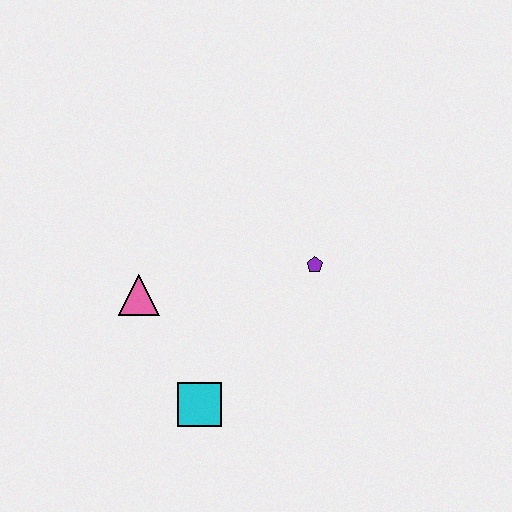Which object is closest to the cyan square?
The pink triangle is closest to the cyan square.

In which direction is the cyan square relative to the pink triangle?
The cyan square is below the pink triangle.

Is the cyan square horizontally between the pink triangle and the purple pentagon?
Yes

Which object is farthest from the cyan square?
The purple pentagon is farthest from the cyan square.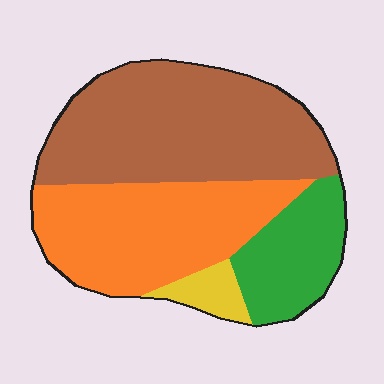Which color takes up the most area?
Brown, at roughly 45%.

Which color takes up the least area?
Yellow, at roughly 5%.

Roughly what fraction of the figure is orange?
Orange takes up about one third (1/3) of the figure.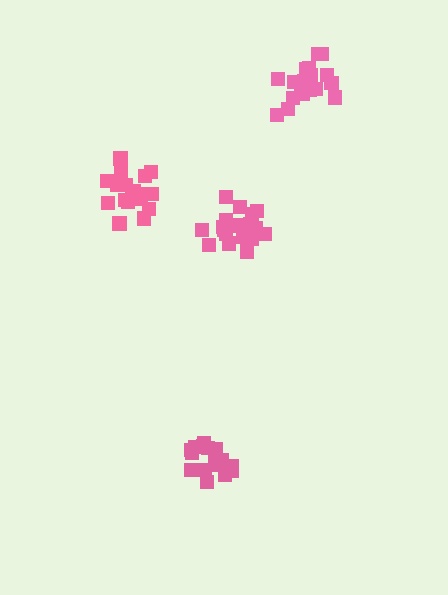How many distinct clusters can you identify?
There are 4 distinct clusters.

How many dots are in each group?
Group 1: 20 dots, Group 2: 20 dots, Group 3: 20 dots, Group 4: 16 dots (76 total).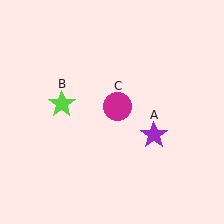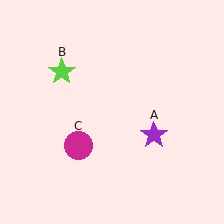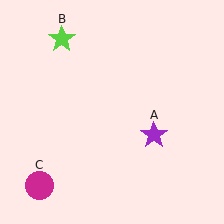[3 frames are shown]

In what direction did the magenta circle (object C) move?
The magenta circle (object C) moved down and to the left.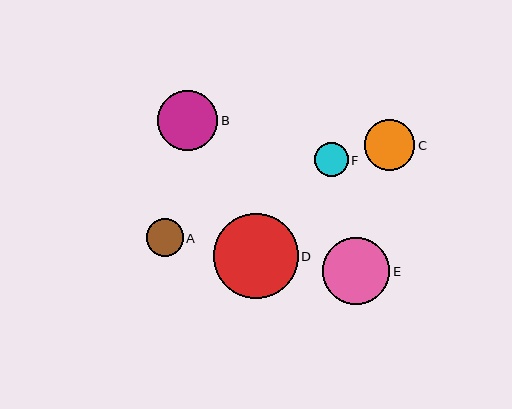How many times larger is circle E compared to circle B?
Circle E is approximately 1.1 times the size of circle B.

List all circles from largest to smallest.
From largest to smallest: D, E, B, C, A, F.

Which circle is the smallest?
Circle F is the smallest with a size of approximately 33 pixels.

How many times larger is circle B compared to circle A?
Circle B is approximately 1.6 times the size of circle A.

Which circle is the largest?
Circle D is the largest with a size of approximately 85 pixels.